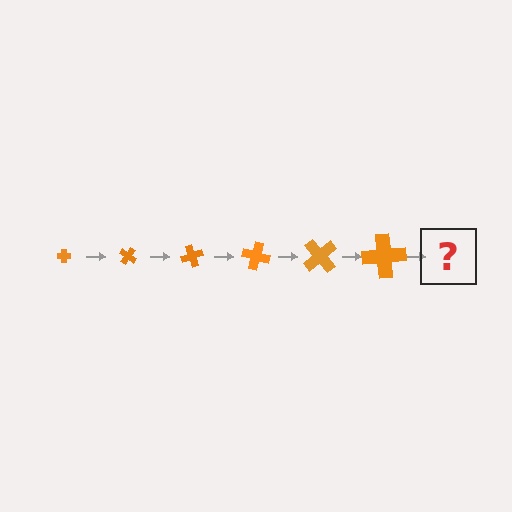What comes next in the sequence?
The next element should be a cross, larger than the previous one and rotated 210 degrees from the start.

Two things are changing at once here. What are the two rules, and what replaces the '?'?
The two rules are that the cross grows larger each step and it rotates 35 degrees each step. The '?' should be a cross, larger than the previous one and rotated 210 degrees from the start.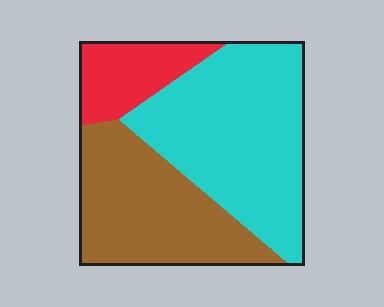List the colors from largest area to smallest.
From largest to smallest: cyan, brown, red.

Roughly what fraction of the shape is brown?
Brown covers roughly 35% of the shape.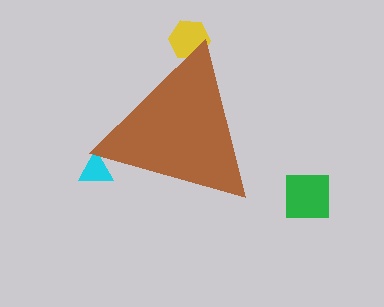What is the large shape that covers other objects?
A brown triangle.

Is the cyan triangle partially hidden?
Yes, the cyan triangle is partially hidden behind the brown triangle.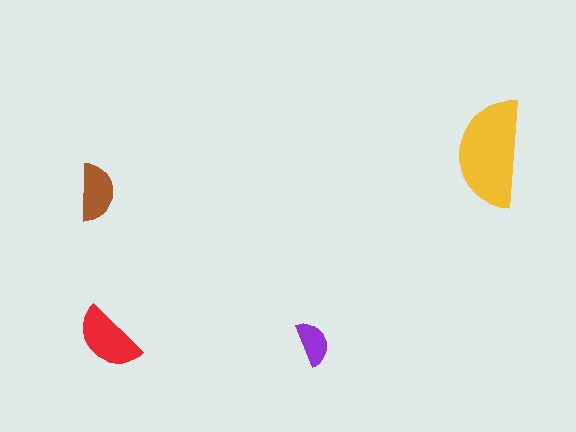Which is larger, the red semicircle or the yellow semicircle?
The yellow one.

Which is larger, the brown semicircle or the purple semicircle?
The brown one.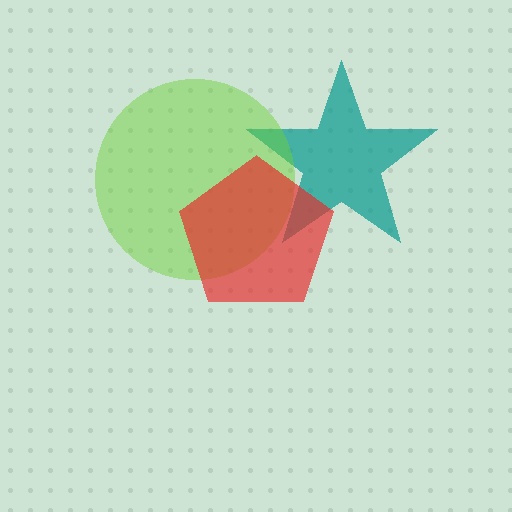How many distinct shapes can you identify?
There are 3 distinct shapes: a teal star, a lime circle, a red pentagon.